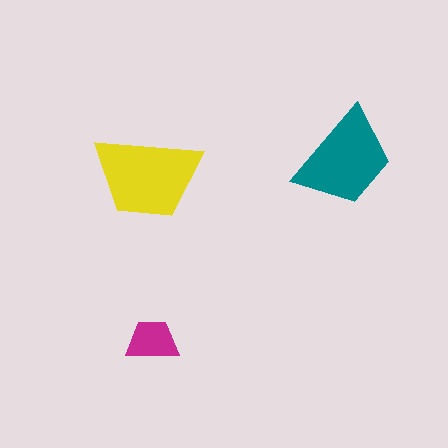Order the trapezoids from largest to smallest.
the yellow one, the teal one, the magenta one.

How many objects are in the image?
There are 3 objects in the image.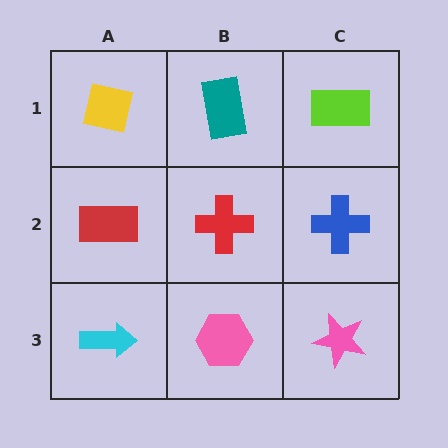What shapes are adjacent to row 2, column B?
A teal rectangle (row 1, column B), a pink hexagon (row 3, column B), a red rectangle (row 2, column A), a blue cross (row 2, column C).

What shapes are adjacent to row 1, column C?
A blue cross (row 2, column C), a teal rectangle (row 1, column B).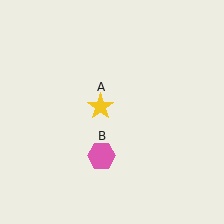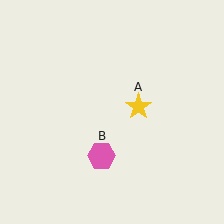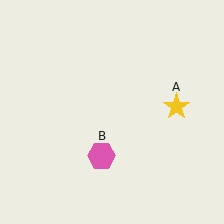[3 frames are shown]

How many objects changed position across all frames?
1 object changed position: yellow star (object A).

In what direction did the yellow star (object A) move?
The yellow star (object A) moved right.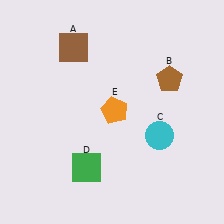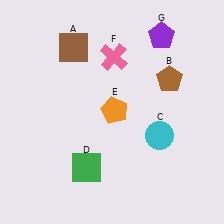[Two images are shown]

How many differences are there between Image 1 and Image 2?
There are 2 differences between the two images.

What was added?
A pink cross (F), a purple pentagon (G) were added in Image 2.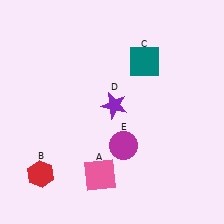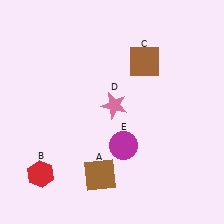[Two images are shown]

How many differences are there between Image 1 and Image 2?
There are 3 differences between the two images.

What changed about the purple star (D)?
In Image 1, D is purple. In Image 2, it changed to pink.